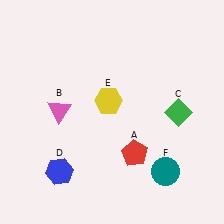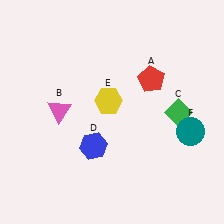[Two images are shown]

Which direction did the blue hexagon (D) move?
The blue hexagon (D) moved right.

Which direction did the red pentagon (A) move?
The red pentagon (A) moved up.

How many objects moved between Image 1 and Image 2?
3 objects moved between the two images.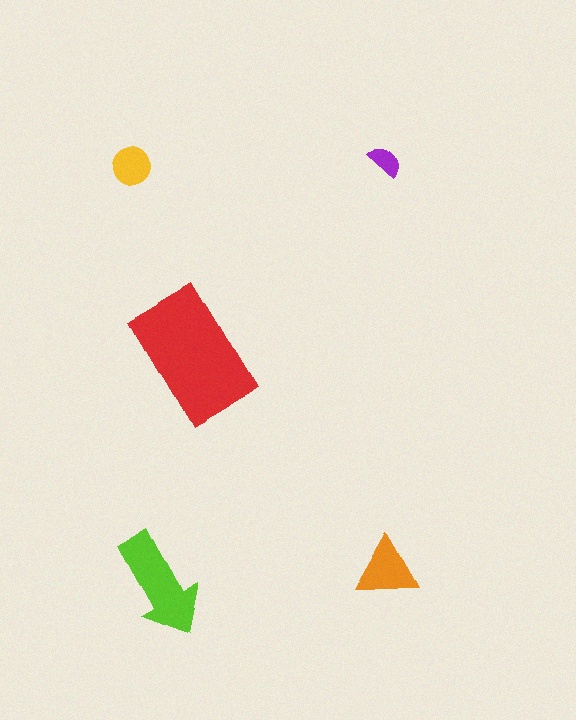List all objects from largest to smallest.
The red rectangle, the lime arrow, the orange triangle, the yellow circle, the purple semicircle.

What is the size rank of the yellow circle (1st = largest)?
4th.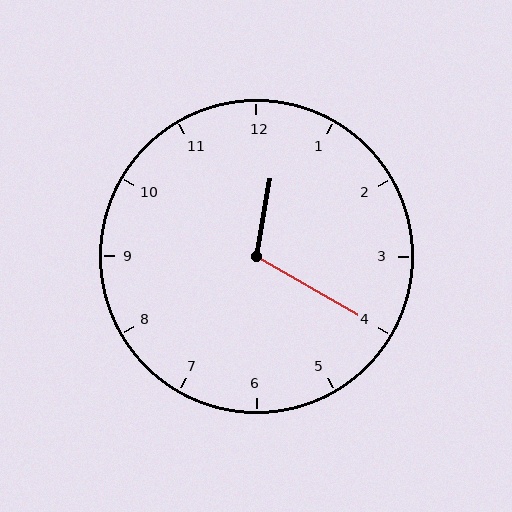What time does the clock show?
12:20.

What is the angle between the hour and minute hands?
Approximately 110 degrees.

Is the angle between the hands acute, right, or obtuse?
It is obtuse.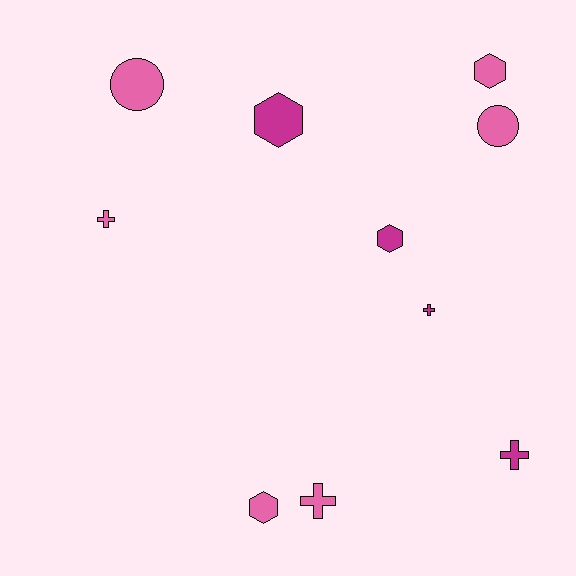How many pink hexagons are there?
There are 2 pink hexagons.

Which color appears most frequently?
Pink, with 6 objects.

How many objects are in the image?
There are 10 objects.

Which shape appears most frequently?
Hexagon, with 4 objects.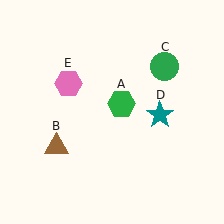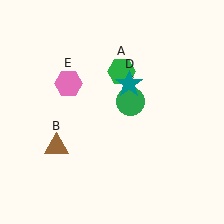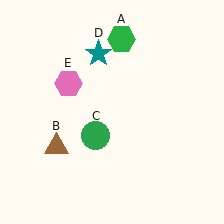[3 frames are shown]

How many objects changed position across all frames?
3 objects changed position: green hexagon (object A), green circle (object C), teal star (object D).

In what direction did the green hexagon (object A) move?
The green hexagon (object A) moved up.